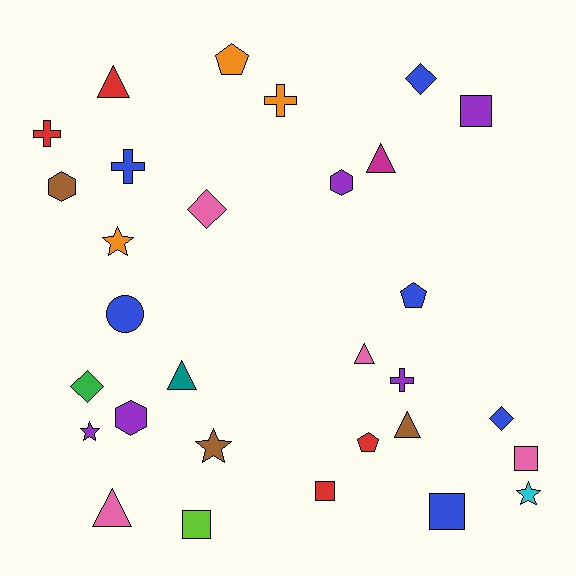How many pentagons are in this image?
There are 3 pentagons.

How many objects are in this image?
There are 30 objects.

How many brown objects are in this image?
There are 3 brown objects.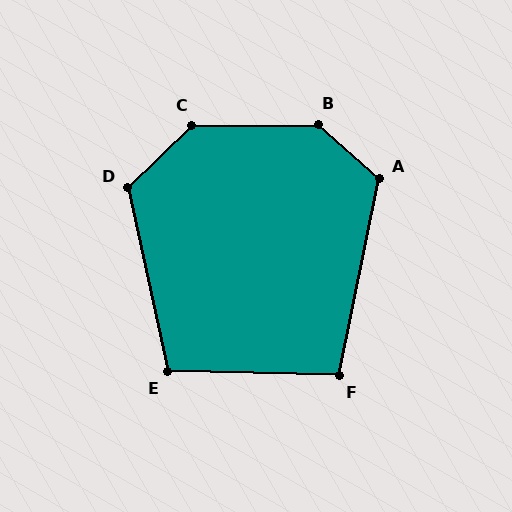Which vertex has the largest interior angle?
B, at approximately 138 degrees.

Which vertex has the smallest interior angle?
F, at approximately 100 degrees.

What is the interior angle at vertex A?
Approximately 120 degrees (obtuse).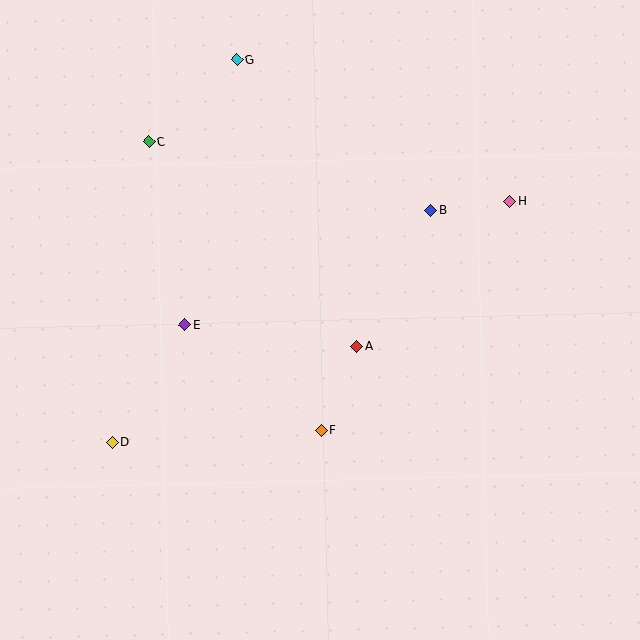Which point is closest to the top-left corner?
Point C is closest to the top-left corner.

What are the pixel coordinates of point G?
Point G is at (237, 60).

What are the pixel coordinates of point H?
Point H is at (510, 202).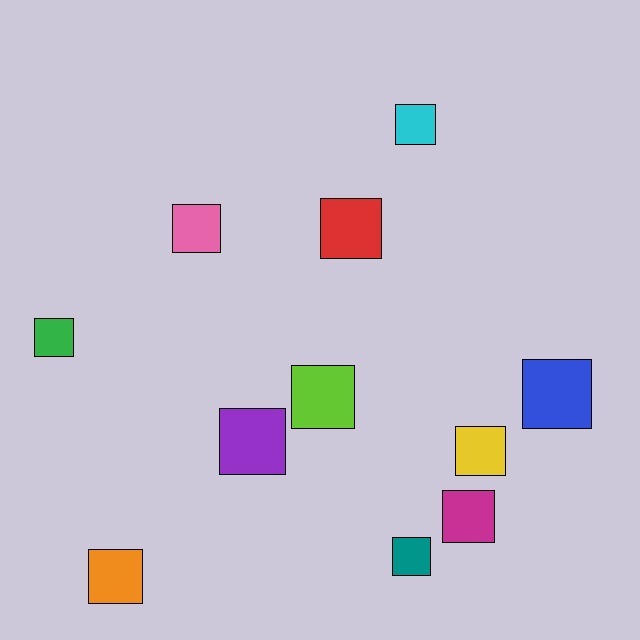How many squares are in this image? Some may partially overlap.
There are 11 squares.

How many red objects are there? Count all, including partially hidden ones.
There is 1 red object.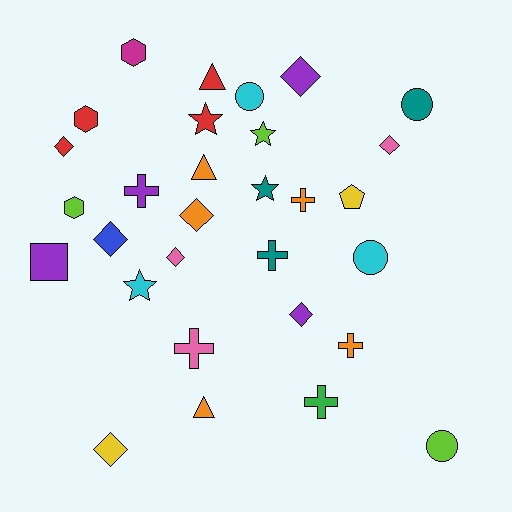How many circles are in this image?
There are 4 circles.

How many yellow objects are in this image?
There are 2 yellow objects.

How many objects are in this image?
There are 30 objects.